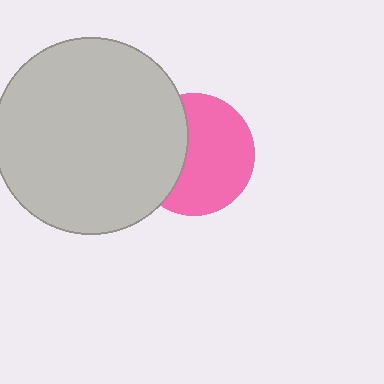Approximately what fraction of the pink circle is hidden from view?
Roughly 37% of the pink circle is hidden behind the light gray circle.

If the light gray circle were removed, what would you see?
You would see the complete pink circle.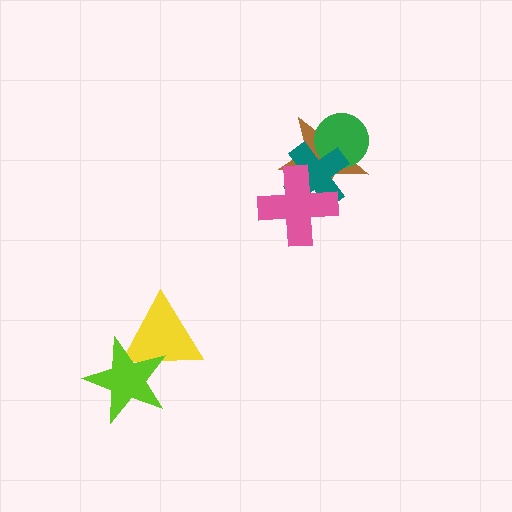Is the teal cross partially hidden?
Yes, it is partially covered by another shape.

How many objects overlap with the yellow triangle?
1 object overlaps with the yellow triangle.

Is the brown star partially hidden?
Yes, it is partially covered by another shape.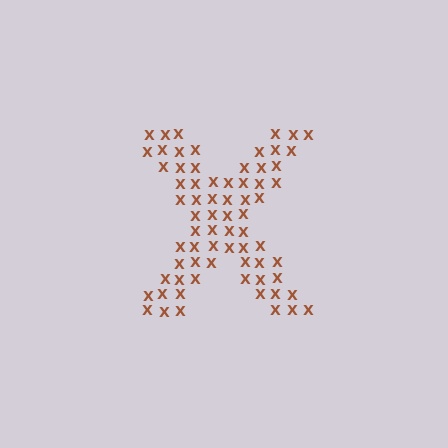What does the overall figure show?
The overall figure shows the letter X.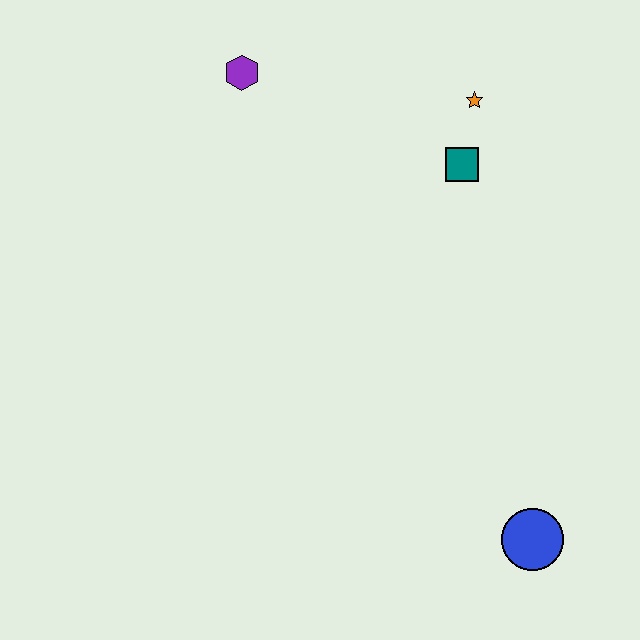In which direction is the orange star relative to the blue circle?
The orange star is above the blue circle.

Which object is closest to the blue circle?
The teal square is closest to the blue circle.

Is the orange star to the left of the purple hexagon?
No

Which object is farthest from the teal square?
The blue circle is farthest from the teal square.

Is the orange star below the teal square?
No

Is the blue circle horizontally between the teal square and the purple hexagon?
No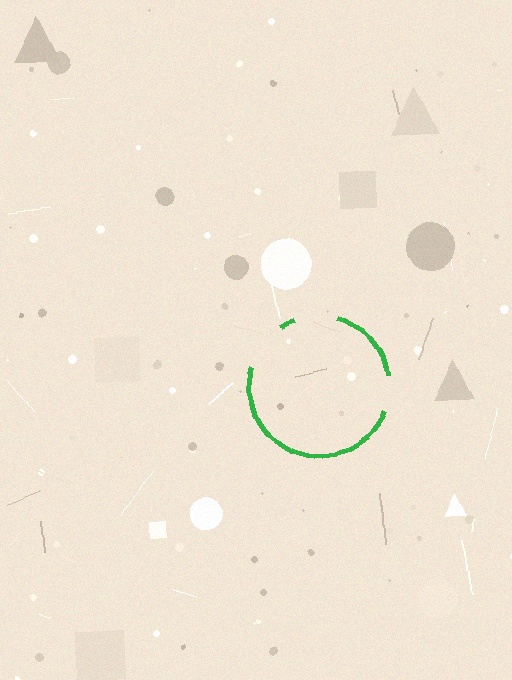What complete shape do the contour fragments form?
The contour fragments form a circle.